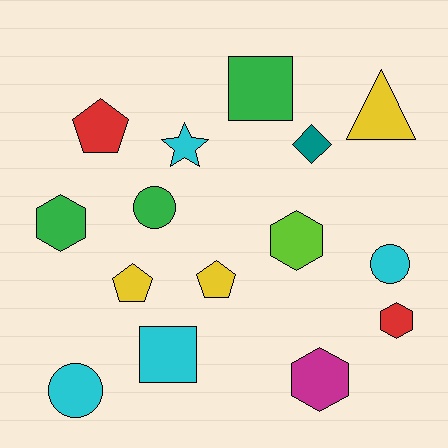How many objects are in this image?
There are 15 objects.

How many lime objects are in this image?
There is 1 lime object.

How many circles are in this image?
There are 3 circles.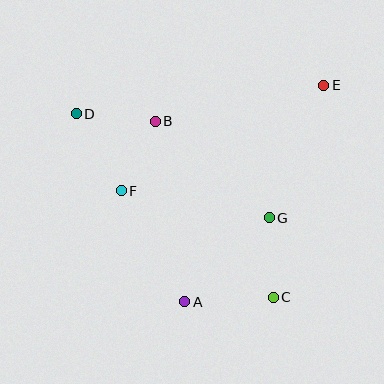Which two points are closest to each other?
Points B and F are closest to each other.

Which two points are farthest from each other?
Points C and D are farthest from each other.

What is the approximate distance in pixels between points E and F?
The distance between E and F is approximately 228 pixels.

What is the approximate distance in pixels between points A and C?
The distance between A and C is approximately 89 pixels.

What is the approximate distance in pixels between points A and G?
The distance between A and G is approximately 119 pixels.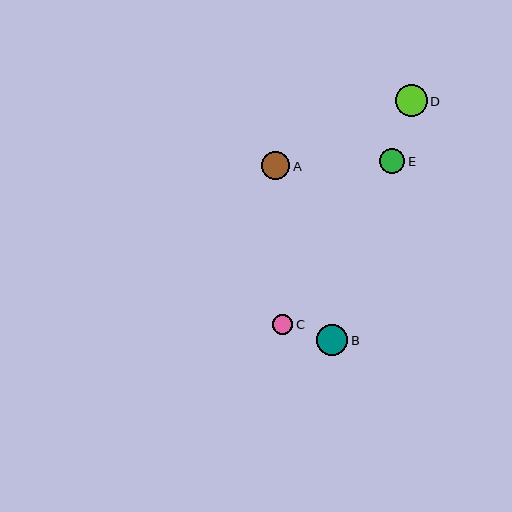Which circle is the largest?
Circle D is the largest with a size of approximately 32 pixels.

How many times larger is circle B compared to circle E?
Circle B is approximately 1.2 times the size of circle E.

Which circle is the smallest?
Circle C is the smallest with a size of approximately 20 pixels.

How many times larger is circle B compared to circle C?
Circle B is approximately 1.6 times the size of circle C.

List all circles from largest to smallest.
From largest to smallest: D, B, A, E, C.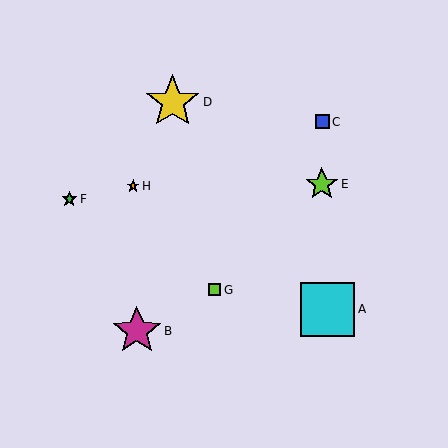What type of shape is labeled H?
Shape H is an orange star.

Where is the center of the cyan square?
The center of the cyan square is at (328, 309).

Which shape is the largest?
The cyan square (labeled A) is the largest.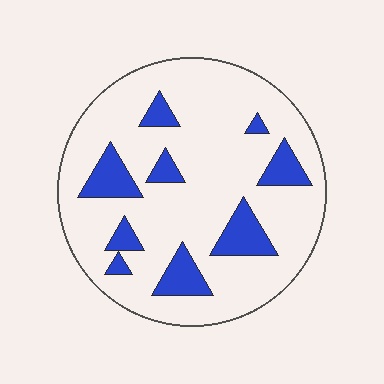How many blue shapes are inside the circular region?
9.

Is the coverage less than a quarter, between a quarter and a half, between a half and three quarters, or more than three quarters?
Less than a quarter.